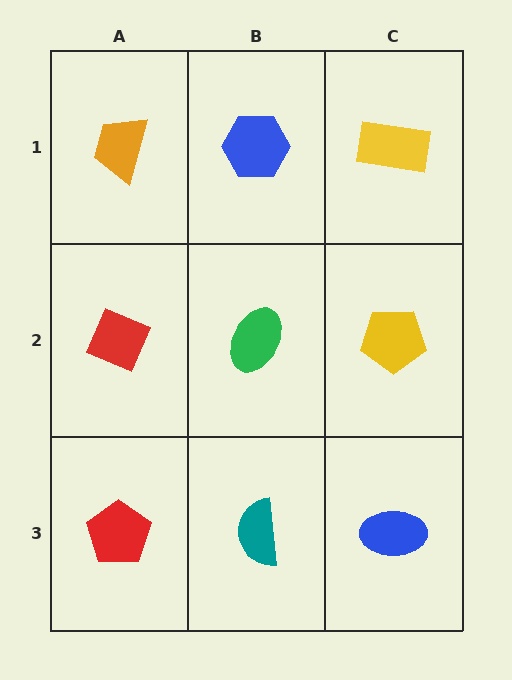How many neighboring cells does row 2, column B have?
4.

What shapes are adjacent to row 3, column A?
A red diamond (row 2, column A), a teal semicircle (row 3, column B).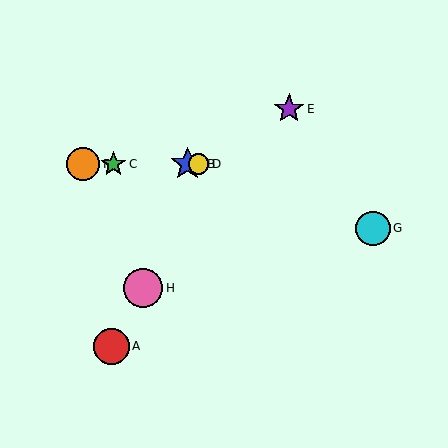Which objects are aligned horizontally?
Objects B, C, D, F are aligned horizontally.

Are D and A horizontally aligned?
No, D is at y≈164 and A is at y≈346.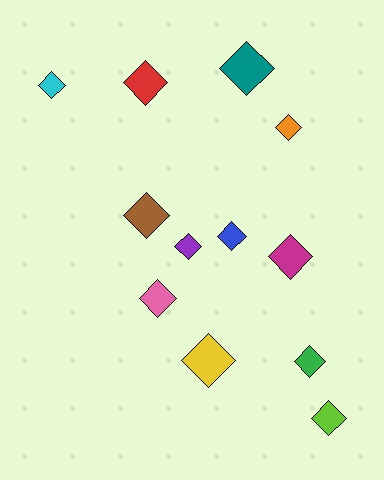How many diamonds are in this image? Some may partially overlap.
There are 12 diamonds.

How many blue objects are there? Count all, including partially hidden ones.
There is 1 blue object.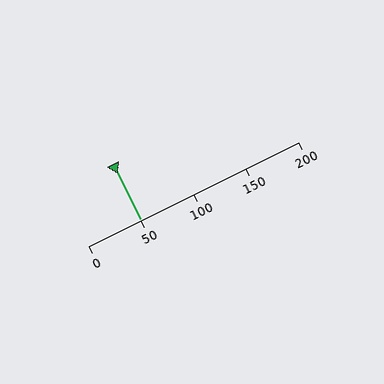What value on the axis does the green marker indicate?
The marker indicates approximately 50.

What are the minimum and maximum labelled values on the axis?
The axis runs from 0 to 200.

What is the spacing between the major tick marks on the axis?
The major ticks are spaced 50 apart.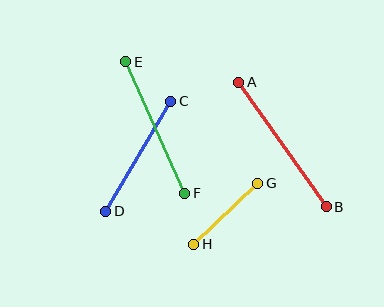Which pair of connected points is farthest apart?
Points A and B are farthest apart.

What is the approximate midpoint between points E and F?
The midpoint is at approximately (155, 128) pixels.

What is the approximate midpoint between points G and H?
The midpoint is at approximately (226, 214) pixels.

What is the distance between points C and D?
The distance is approximately 127 pixels.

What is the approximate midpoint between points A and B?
The midpoint is at approximately (283, 145) pixels.